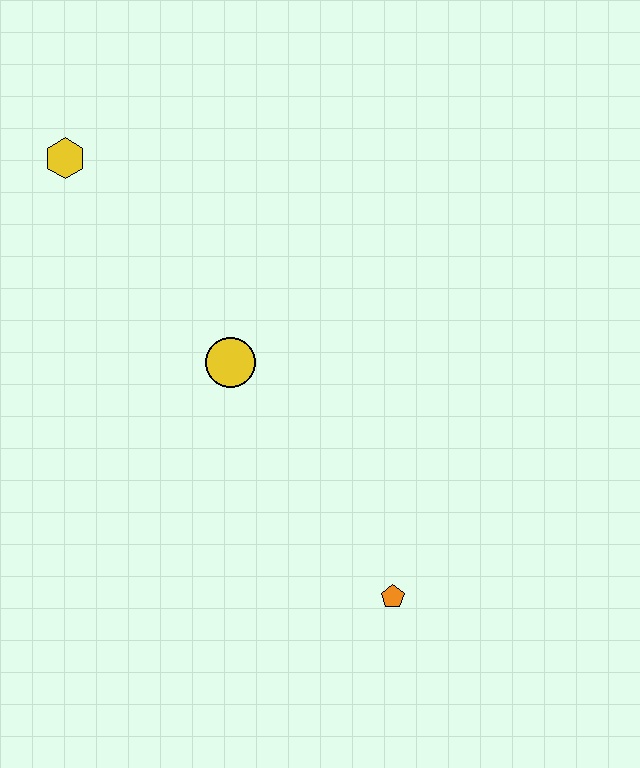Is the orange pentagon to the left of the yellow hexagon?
No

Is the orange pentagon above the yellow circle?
No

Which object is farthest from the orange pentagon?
The yellow hexagon is farthest from the orange pentagon.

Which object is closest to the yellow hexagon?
The yellow circle is closest to the yellow hexagon.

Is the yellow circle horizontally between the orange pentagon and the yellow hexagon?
Yes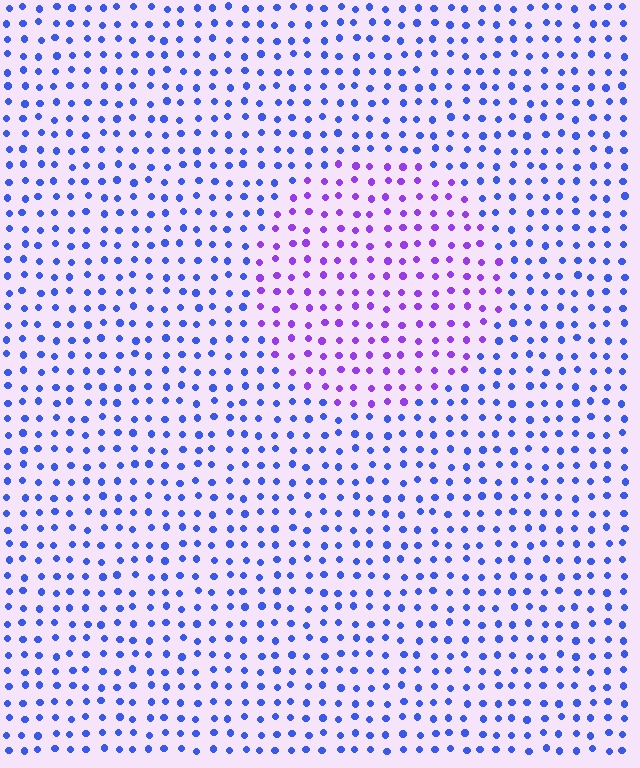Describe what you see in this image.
The image is filled with small blue elements in a uniform arrangement. A circle-shaped region is visible where the elements are tinted to a slightly different hue, forming a subtle color boundary.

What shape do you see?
I see a circle.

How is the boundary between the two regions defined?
The boundary is defined purely by a slight shift in hue (about 43 degrees). Spacing, size, and orientation are identical on both sides.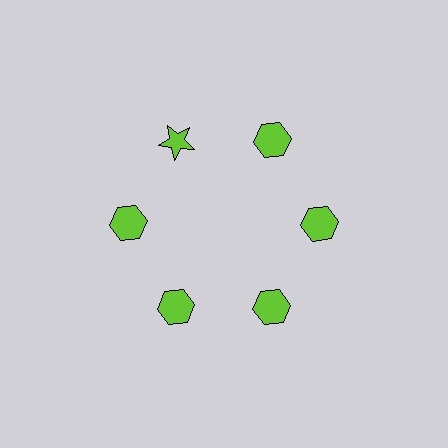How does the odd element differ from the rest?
It has a different shape: star instead of hexagon.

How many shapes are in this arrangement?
There are 6 shapes arranged in a ring pattern.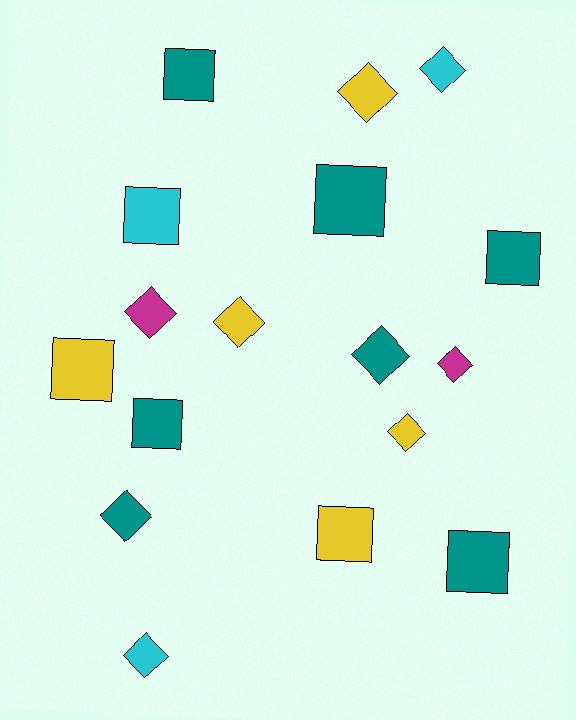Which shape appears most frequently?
Diamond, with 9 objects.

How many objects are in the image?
There are 17 objects.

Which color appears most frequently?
Teal, with 7 objects.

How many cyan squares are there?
There is 1 cyan square.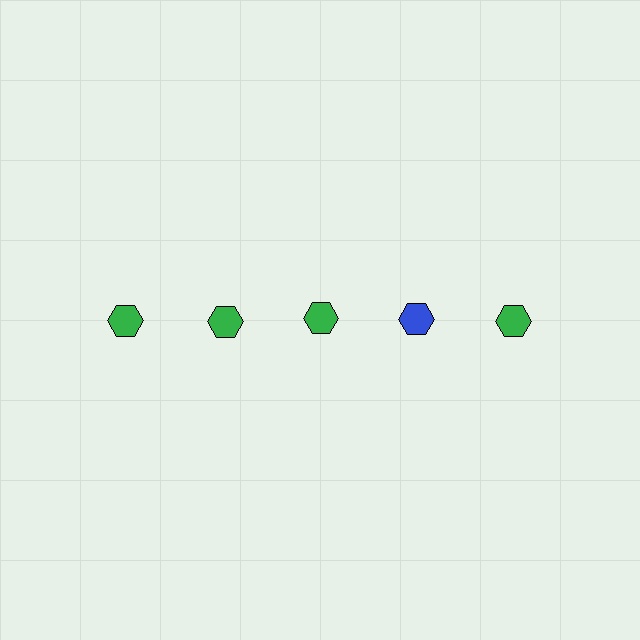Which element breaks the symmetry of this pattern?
The blue hexagon in the top row, second from right column breaks the symmetry. All other shapes are green hexagons.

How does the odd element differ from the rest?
It has a different color: blue instead of green.